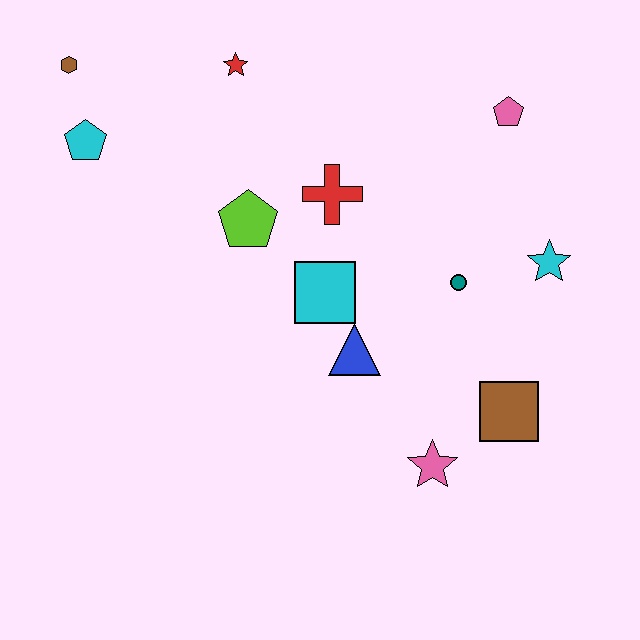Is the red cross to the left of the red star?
No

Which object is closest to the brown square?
The pink star is closest to the brown square.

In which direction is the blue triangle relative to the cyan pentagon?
The blue triangle is to the right of the cyan pentagon.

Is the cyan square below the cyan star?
Yes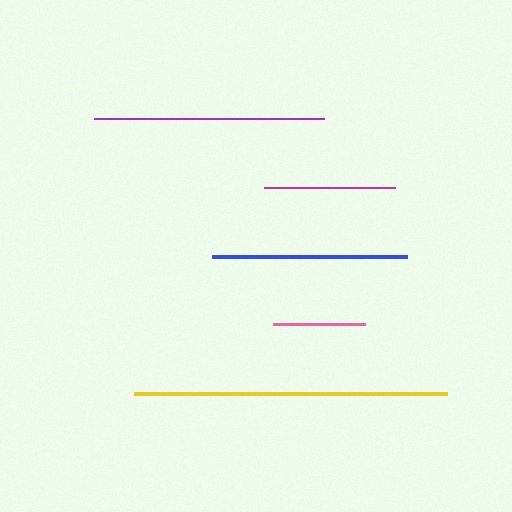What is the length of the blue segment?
The blue segment is approximately 194 pixels long.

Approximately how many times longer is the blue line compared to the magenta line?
The blue line is approximately 1.5 times the length of the magenta line.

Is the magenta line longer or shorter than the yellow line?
The yellow line is longer than the magenta line.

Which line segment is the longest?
The yellow line is the longest at approximately 313 pixels.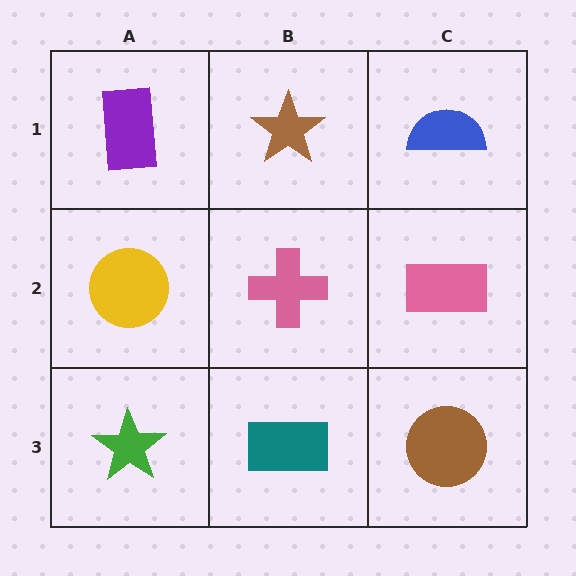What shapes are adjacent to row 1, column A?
A yellow circle (row 2, column A), a brown star (row 1, column B).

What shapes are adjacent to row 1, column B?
A pink cross (row 2, column B), a purple rectangle (row 1, column A), a blue semicircle (row 1, column C).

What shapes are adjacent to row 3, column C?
A pink rectangle (row 2, column C), a teal rectangle (row 3, column B).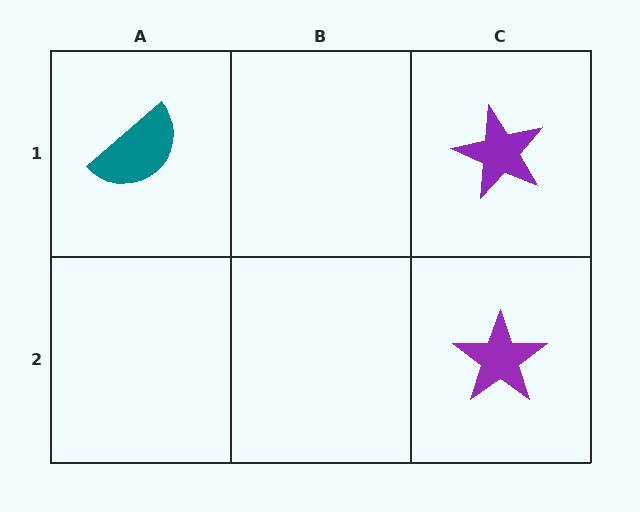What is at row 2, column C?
A purple star.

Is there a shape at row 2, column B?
No, that cell is empty.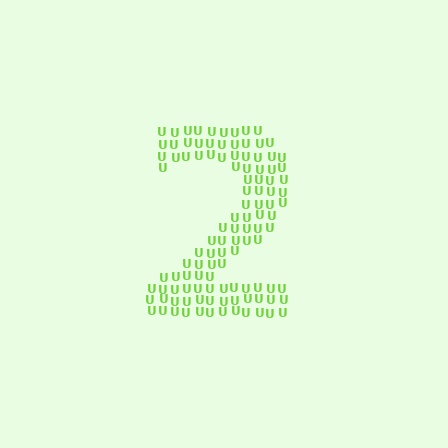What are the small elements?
The small elements are letter U's.